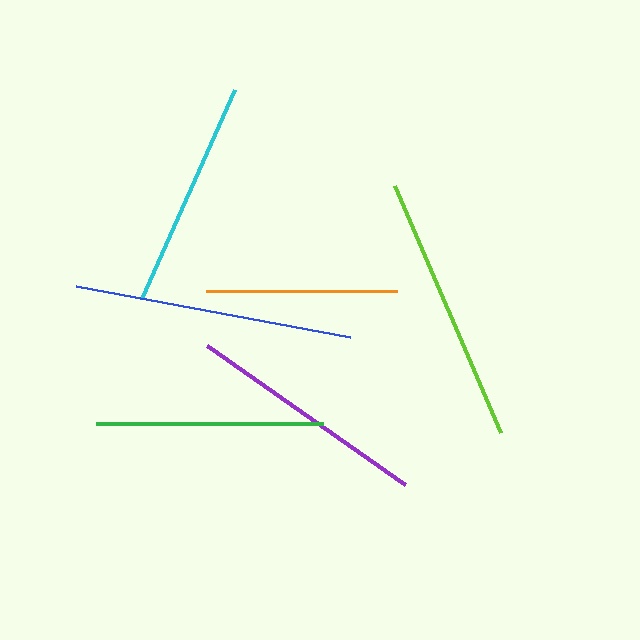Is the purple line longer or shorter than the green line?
The purple line is longer than the green line.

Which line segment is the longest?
The blue line is the longest at approximately 279 pixels.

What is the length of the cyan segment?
The cyan segment is approximately 229 pixels long.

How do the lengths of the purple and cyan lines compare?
The purple and cyan lines are approximately the same length.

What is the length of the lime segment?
The lime segment is approximately 269 pixels long.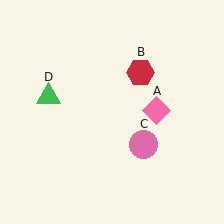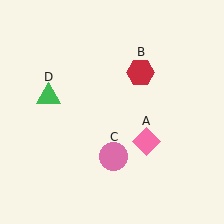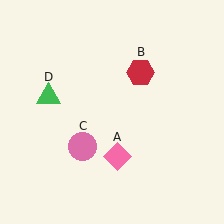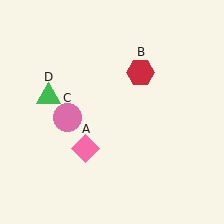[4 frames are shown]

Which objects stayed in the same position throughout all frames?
Red hexagon (object B) and green triangle (object D) remained stationary.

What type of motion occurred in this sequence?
The pink diamond (object A), pink circle (object C) rotated clockwise around the center of the scene.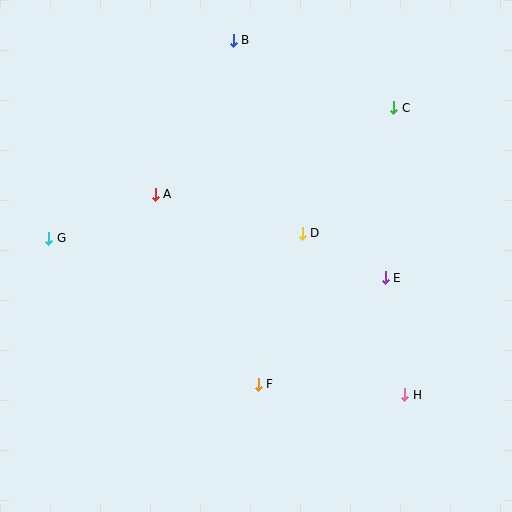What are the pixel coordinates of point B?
Point B is at (233, 40).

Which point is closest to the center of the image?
Point D at (302, 233) is closest to the center.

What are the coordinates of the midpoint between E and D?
The midpoint between E and D is at (344, 256).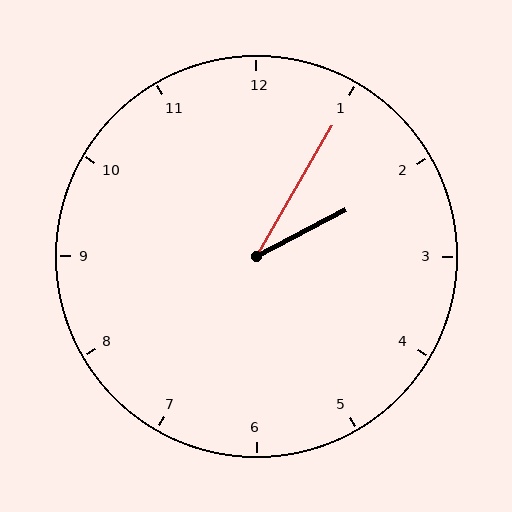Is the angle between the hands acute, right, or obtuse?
It is acute.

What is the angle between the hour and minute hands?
Approximately 32 degrees.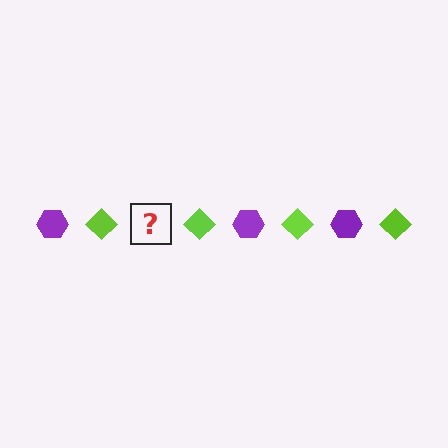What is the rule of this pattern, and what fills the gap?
The rule is that the pattern alternates between purple hexagon and lime diamond. The gap should be filled with a purple hexagon.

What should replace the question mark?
The question mark should be replaced with a purple hexagon.